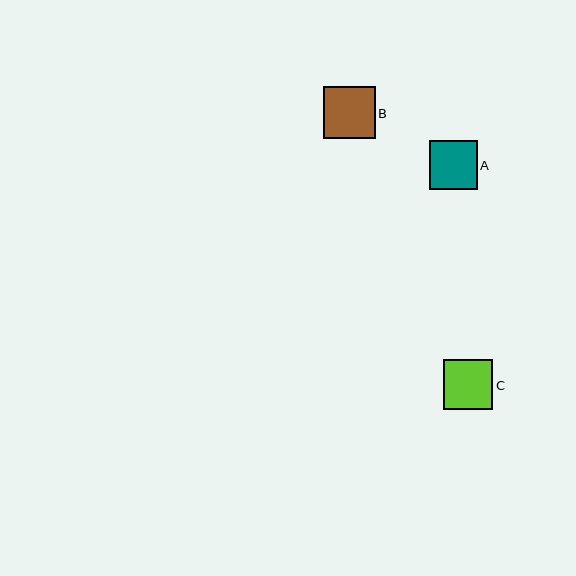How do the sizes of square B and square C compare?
Square B and square C are approximately the same size.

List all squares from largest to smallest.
From largest to smallest: B, C, A.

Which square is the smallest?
Square A is the smallest with a size of approximately 48 pixels.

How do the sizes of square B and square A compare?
Square B and square A are approximately the same size.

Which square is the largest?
Square B is the largest with a size of approximately 52 pixels.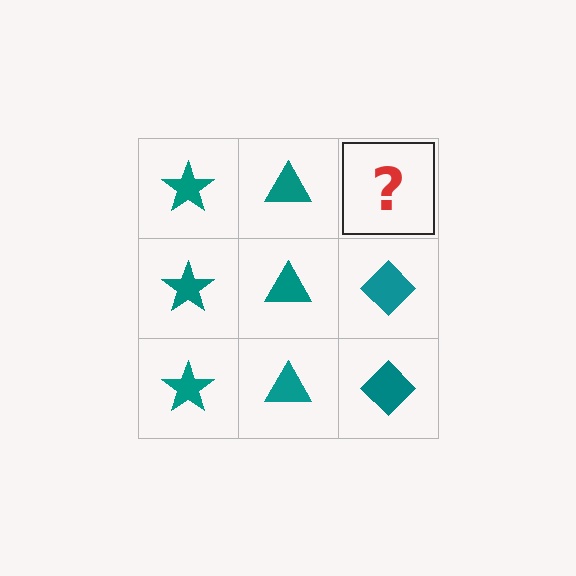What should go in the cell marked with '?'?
The missing cell should contain a teal diamond.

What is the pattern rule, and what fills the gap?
The rule is that each column has a consistent shape. The gap should be filled with a teal diamond.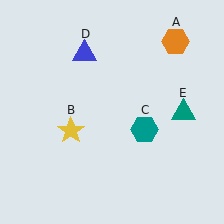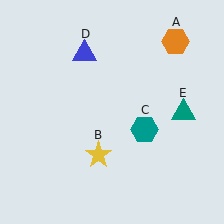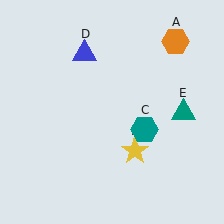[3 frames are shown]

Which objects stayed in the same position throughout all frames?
Orange hexagon (object A) and teal hexagon (object C) and blue triangle (object D) and teal triangle (object E) remained stationary.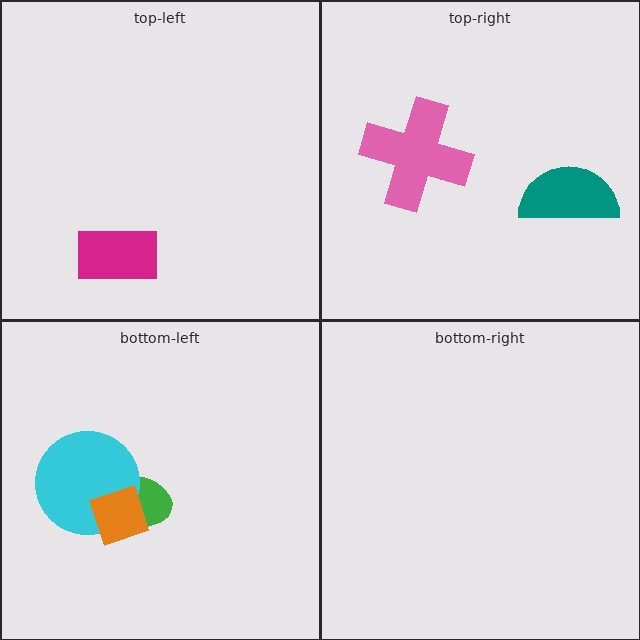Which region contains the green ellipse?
The bottom-left region.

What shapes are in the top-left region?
The magenta rectangle.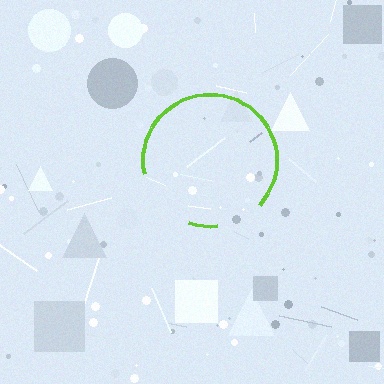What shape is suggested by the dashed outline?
The dashed outline suggests a circle.